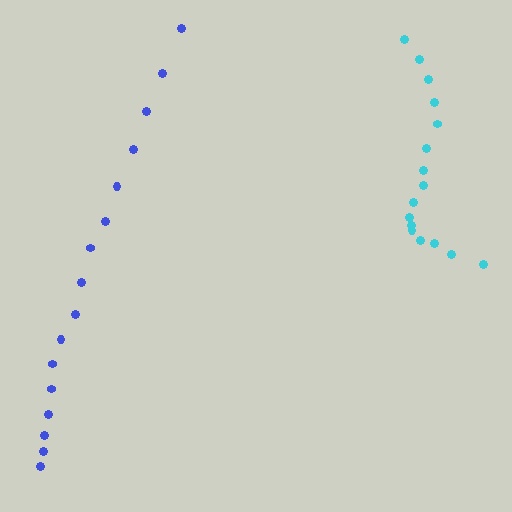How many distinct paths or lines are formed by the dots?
There are 2 distinct paths.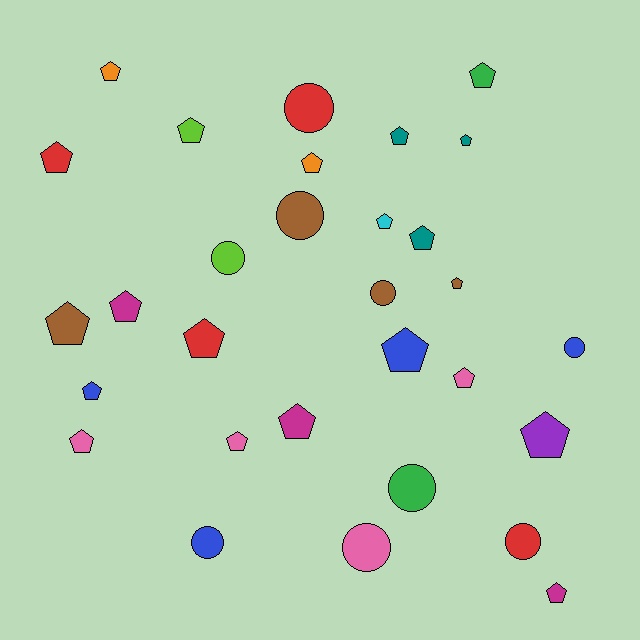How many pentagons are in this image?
There are 21 pentagons.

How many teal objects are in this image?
There are 3 teal objects.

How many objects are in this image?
There are 30 objects.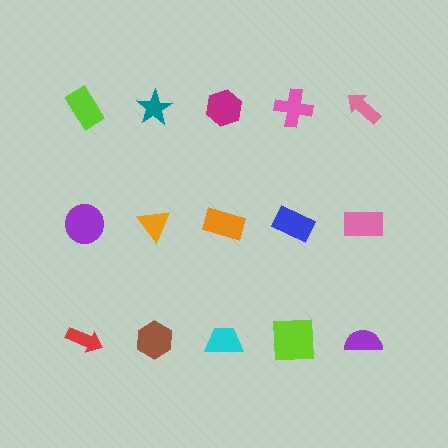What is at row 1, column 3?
A magenta hexagon.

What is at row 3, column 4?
A lime square.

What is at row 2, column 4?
A blue rectangle.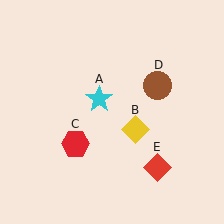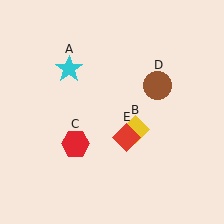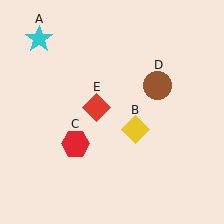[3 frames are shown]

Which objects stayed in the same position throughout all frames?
Yellow diamond (object B) and red hexagon (object C) and brown circle (object D) remained stationary.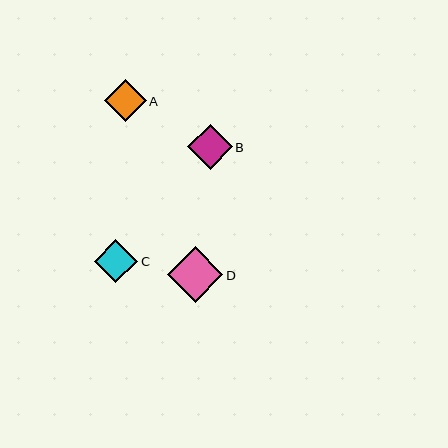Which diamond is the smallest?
Diamond A is the smallest with a size of approximately 42 pixels.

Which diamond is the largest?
Diamond D is the largest with a size of approximately 55 pixels.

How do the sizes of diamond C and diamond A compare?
Diamond C and diamond A are approximately the same size.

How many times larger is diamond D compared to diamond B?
Diamond D is approximately 1.2 times the size of diamond B.